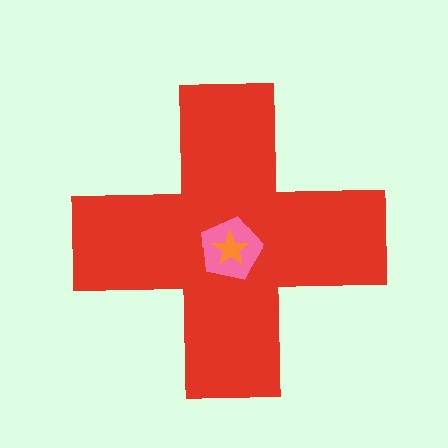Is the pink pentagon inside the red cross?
Yes.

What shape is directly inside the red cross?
The pink pentagon.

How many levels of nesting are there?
3.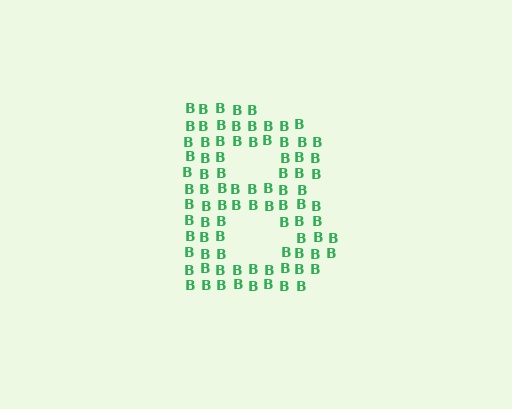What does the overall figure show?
The overall figure shows the letter B.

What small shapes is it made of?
It is made of small letter B's.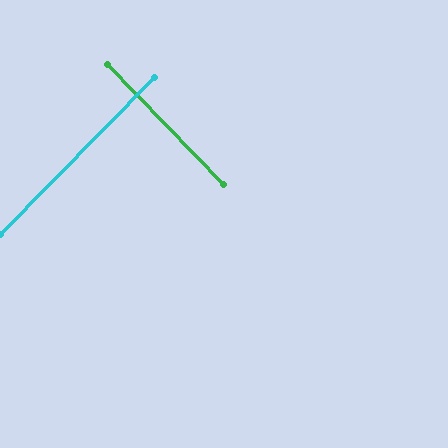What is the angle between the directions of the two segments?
Approximately 88 degrees.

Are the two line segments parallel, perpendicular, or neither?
Perpendicular — they meet at approximately 88°.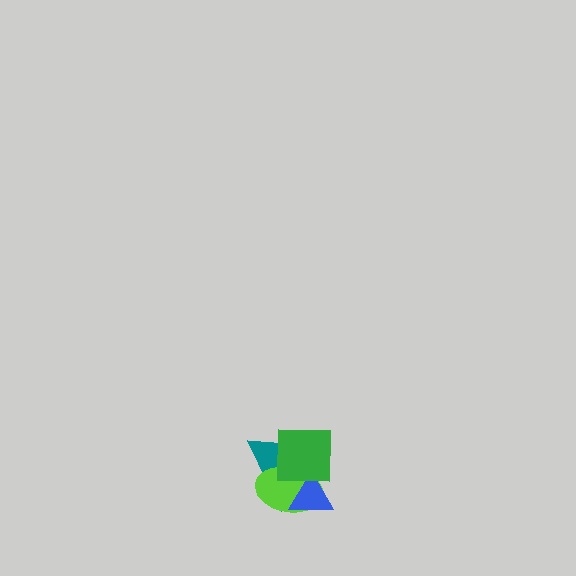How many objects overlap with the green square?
3 objects overlap with the green square.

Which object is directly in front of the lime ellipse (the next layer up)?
The blue triangle is directly in front of the lime ellipse.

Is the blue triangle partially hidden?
Yes, it is partially covered by another shape.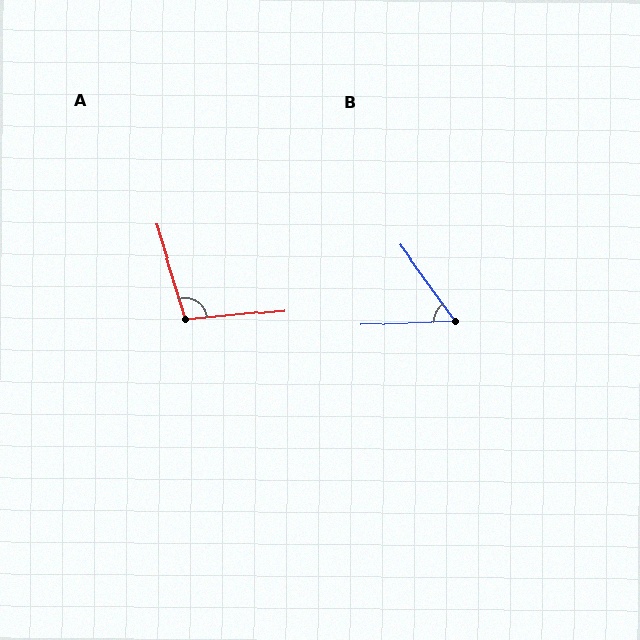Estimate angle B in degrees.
Approximately 57 degrees.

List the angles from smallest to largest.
B (57°), A (102°).